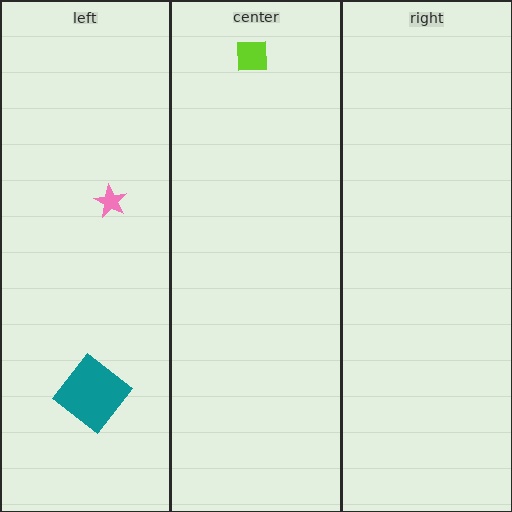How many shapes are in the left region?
2.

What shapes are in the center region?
The lime square.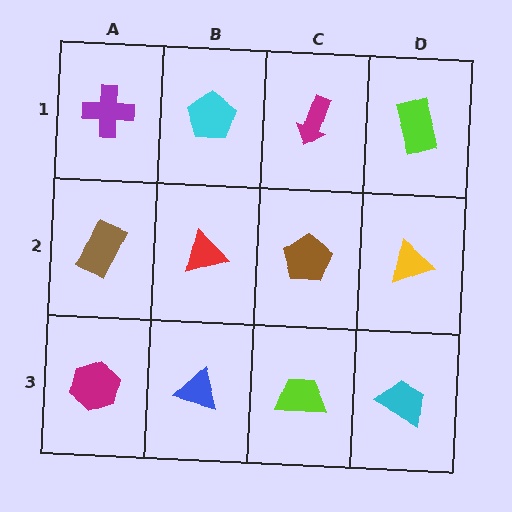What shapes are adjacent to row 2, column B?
A cyan pentagon (row 1, column B), a blue triangle (row 3, column B), a brown rectangle (row 2, column A), a brown pentagon (row 2, column C).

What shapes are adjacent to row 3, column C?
A brown pentagon (row 2, column C), a blue triangle (row 3, column B), a cyan trapezoid (row 3, column D).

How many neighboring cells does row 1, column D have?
2.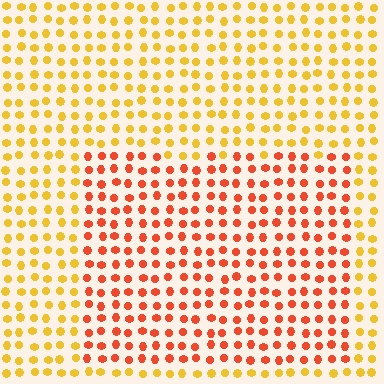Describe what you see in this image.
The image is filled with small yellow elements in a uniform arrangement. A rectangle-shaped region is visible where the elements are tinted to a slightly different hue, forming a subtle color boundary.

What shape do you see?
I see a rectangle.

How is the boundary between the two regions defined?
The boundary is defined purely by a slight shift in hue (about 38 degrees). Spacing, size, and orientation are identical on both sides.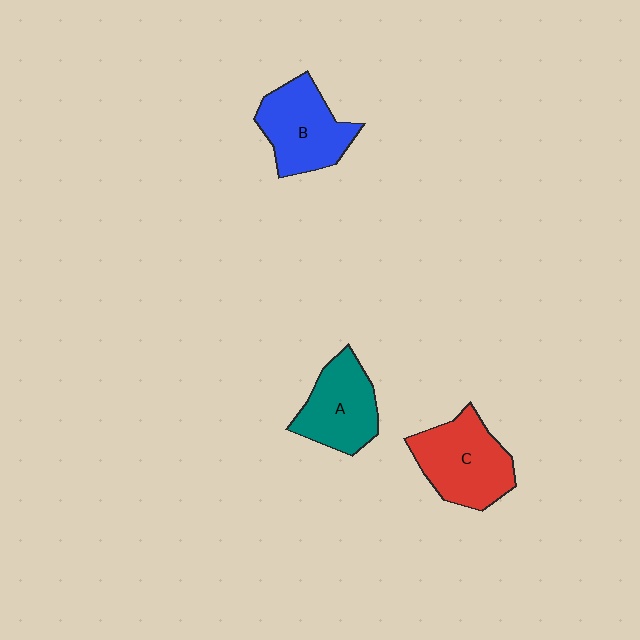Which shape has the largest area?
Shape C (red).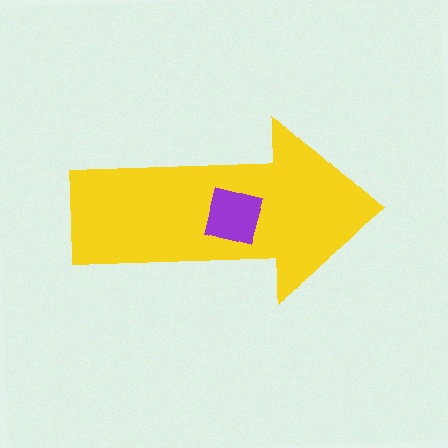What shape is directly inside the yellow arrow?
The purple square.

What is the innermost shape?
The purple square.